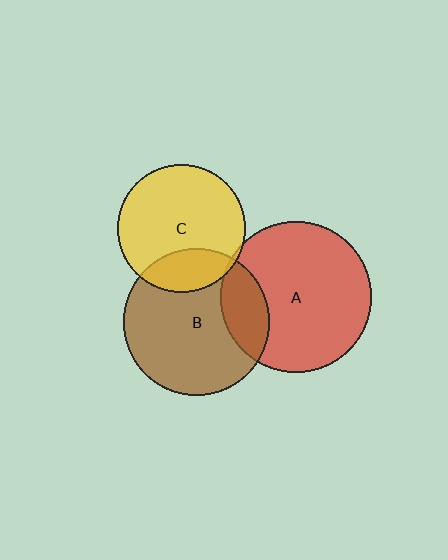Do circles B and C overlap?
Yes.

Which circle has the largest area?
Circle A (red).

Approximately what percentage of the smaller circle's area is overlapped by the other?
Approximately 20%.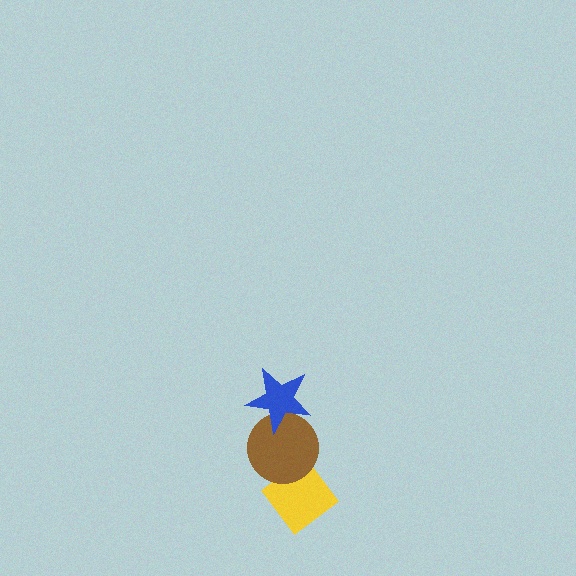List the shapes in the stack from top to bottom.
From top to bottom: the blue star, the brown circle, the yellow diamond.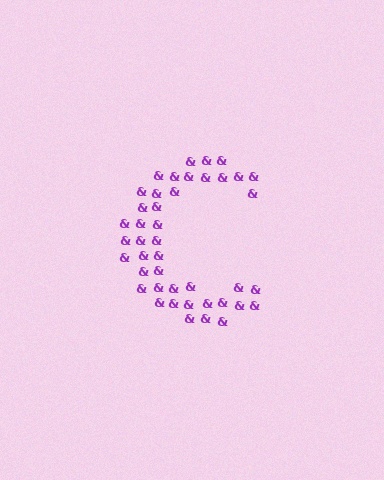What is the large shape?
The large shape is the letter C.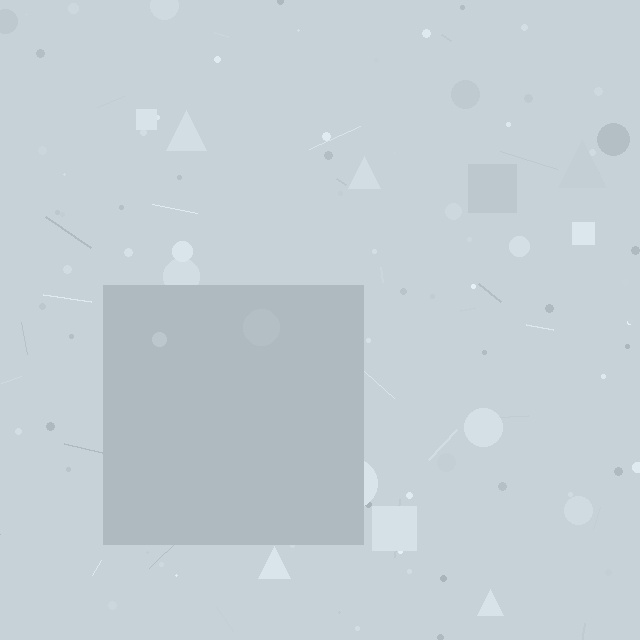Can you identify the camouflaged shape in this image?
The camouflaged shape is a square.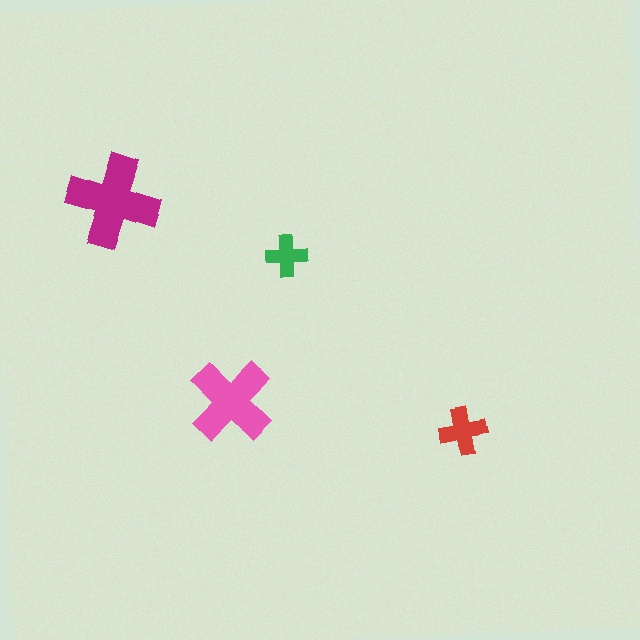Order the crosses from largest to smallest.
the magenta one, the pink one, the red one, the green one.